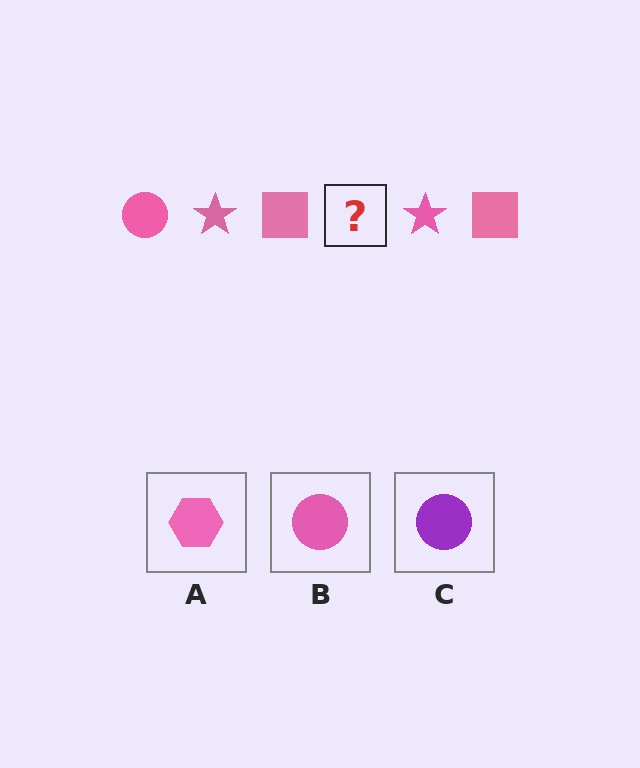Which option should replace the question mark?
Option B.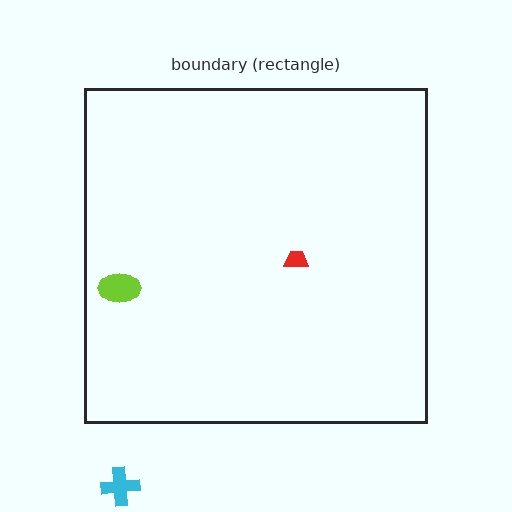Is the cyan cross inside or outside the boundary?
Outside.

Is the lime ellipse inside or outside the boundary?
Inside.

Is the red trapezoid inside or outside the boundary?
Inside.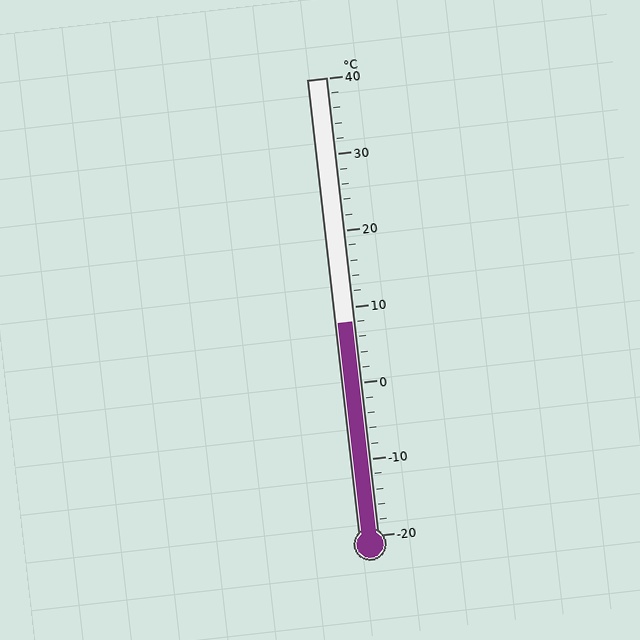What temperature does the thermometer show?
The thermometer shows approximately 8°C.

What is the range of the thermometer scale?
The thermometer scale ranges from -20°C to 40°C.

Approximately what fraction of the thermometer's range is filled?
The thermometer is filled to approximately 45% of its range.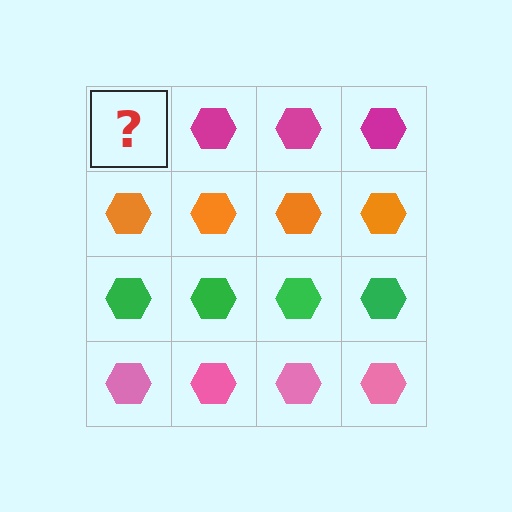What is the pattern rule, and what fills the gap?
The rule is that each row has a consistent color. The gap should be filled with a magenta hexagon.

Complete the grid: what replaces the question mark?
The question mark should be replaced with a magenta hexagon.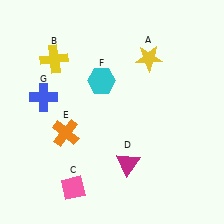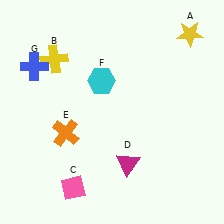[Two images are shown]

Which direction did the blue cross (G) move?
The blue cross (G) moved up.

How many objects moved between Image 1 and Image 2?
2 objects moved between the two images.